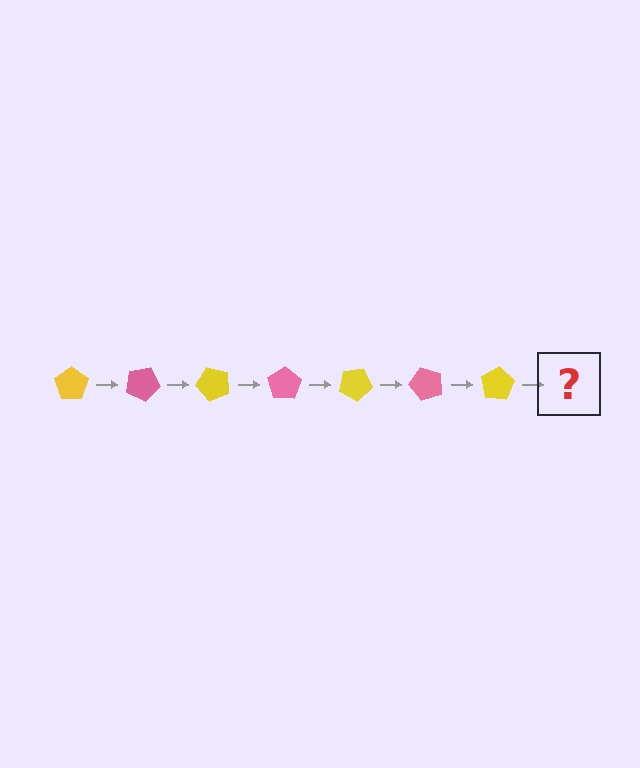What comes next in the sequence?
The next element should be a pink pentagon, rotated 175 degrees from the start.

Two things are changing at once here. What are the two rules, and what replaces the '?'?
The two rules are that it rotates 25 degrees each step and the color cycles through yellow and pink. The '?' should be a pink pentagon, rotated 175 degrees from the start.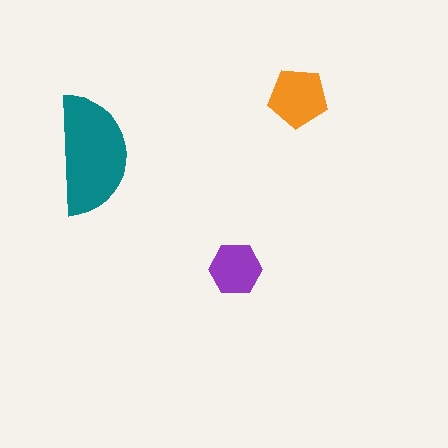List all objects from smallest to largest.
The purple hexagon, the orange pentagon, the teal semicircle.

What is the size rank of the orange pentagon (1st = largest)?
2nd.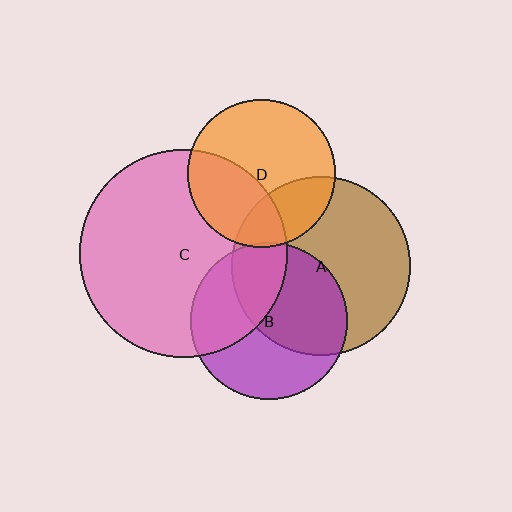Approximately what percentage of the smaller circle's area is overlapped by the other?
Approximately 35%.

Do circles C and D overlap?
Yes.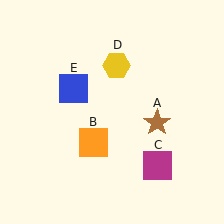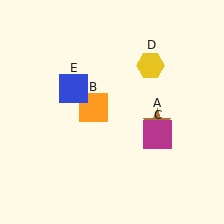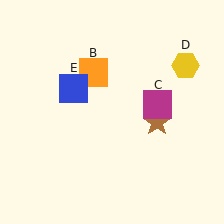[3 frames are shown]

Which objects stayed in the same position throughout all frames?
Brown star (object A) and blue square (object E) remained stationary.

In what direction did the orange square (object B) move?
The orange square (object B) moved up.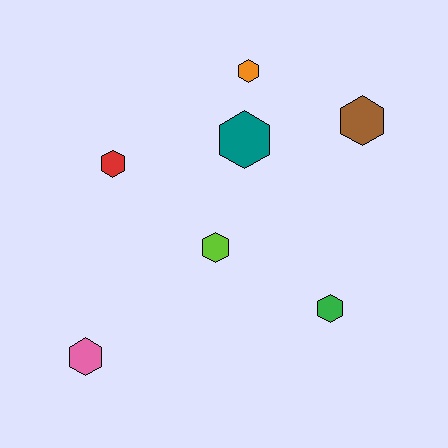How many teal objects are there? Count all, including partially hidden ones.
There is 1 teal object.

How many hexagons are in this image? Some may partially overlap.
There are 7 hexagons.